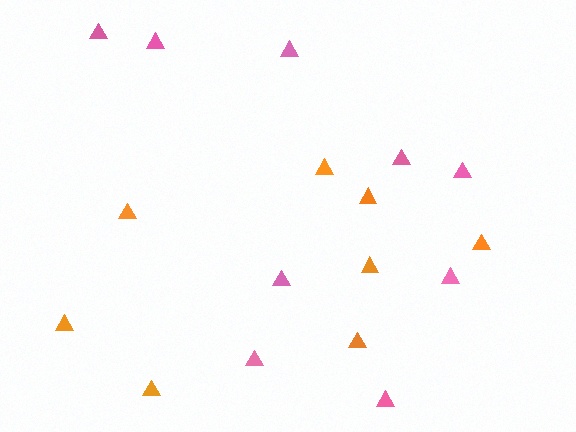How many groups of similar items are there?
There are 2 groups: one group of orange triangles (8) and one group of pink triangles (9).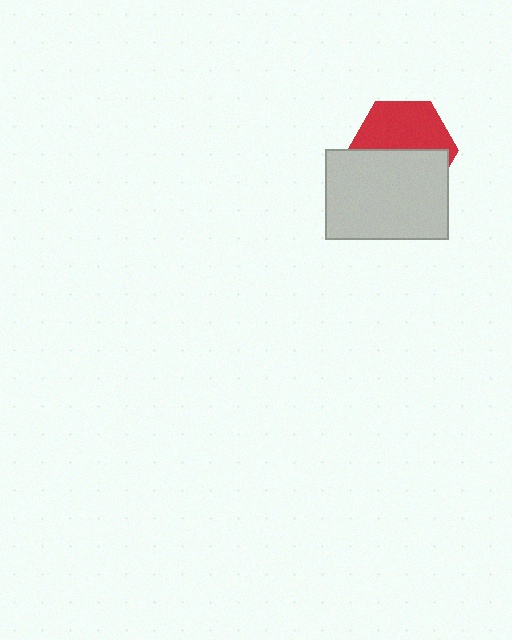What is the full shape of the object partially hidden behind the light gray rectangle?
The partially hidden object is a red hexagon.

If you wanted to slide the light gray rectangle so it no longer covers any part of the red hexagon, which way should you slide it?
Slide it down — that is the most direct way to separate the two shapes.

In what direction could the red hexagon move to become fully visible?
The red hexagon could move up. That would shift it out from behind the light gray rectangle entirely.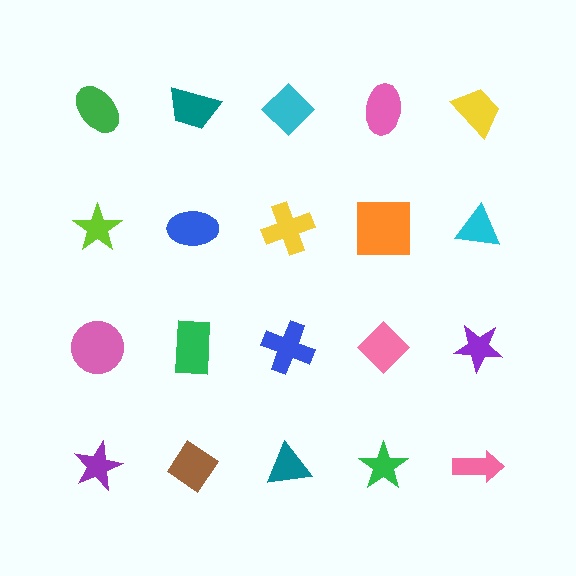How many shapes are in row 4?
5 shapes.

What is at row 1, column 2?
A teal trapezoid.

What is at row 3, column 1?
A pink circle.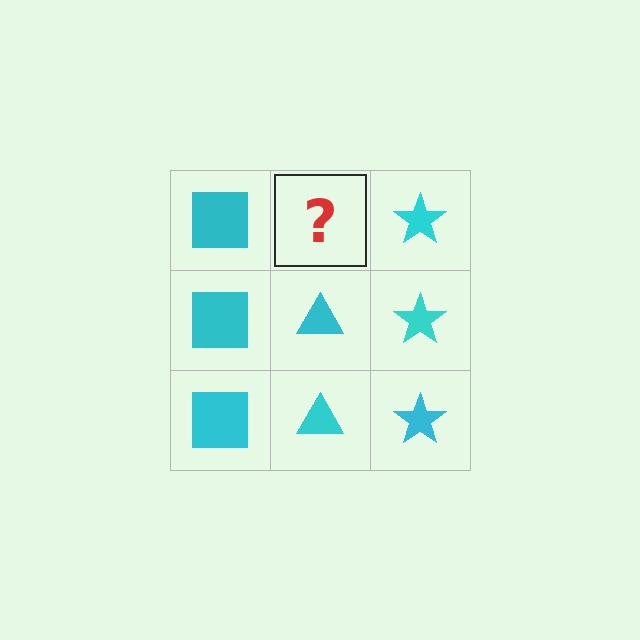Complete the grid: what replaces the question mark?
The question mark should be replaced with a cyan triangle.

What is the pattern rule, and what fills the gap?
The rule is that each column has a consistent shape. The gap should be filled with a cyan triangle.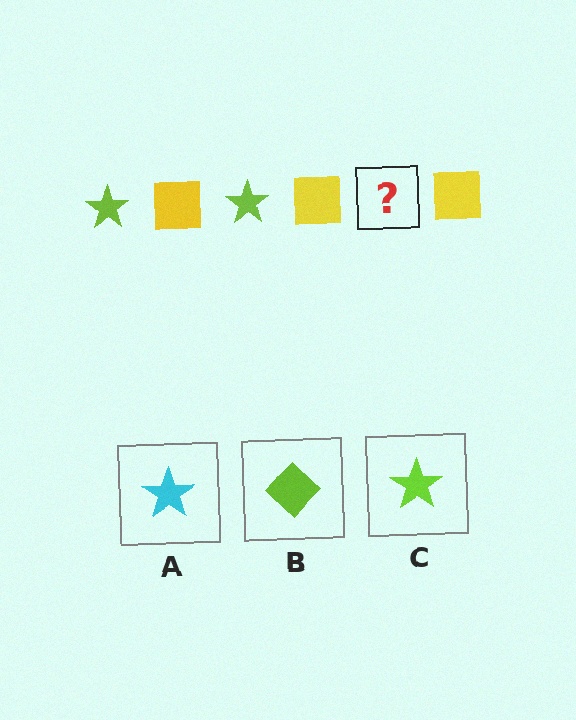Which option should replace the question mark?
Option C.